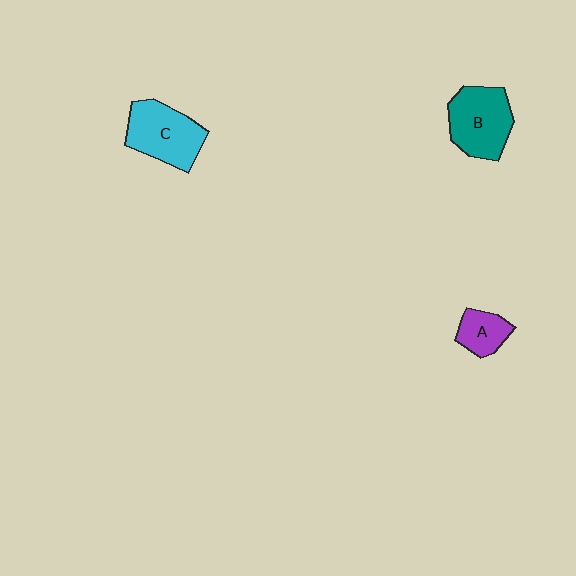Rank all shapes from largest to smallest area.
From largest to smallest: C (cyan), B (teal), A (purple).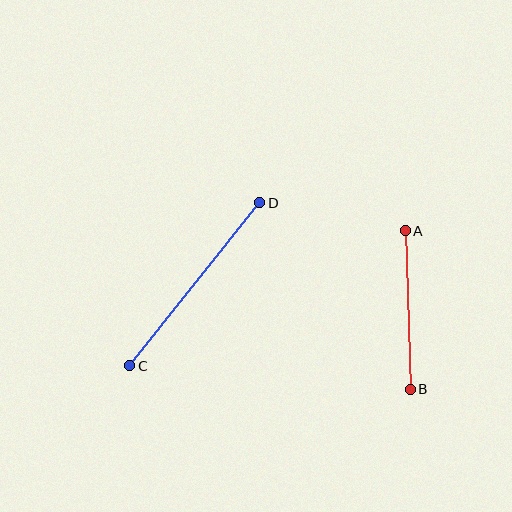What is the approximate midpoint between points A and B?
The midpoint is at approximately (408, 310) pixels.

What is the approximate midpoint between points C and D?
The midpoint is at approximately (195, 284) pixels.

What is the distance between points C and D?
The distance is approximately 208 pixels.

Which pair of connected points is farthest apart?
Points C and D are farthest apart.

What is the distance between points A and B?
The distance is approximately 159 pixels.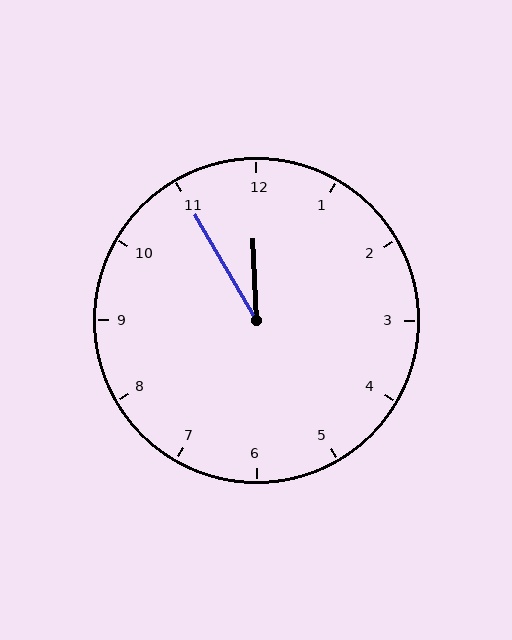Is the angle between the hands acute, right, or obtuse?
It is acute.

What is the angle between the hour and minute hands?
Approximately 28 degrees.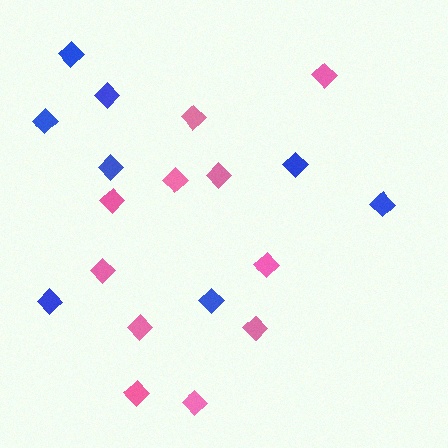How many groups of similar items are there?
There are 2 groups: one group of pink diamonds (11) and one group of blue diamonds (8).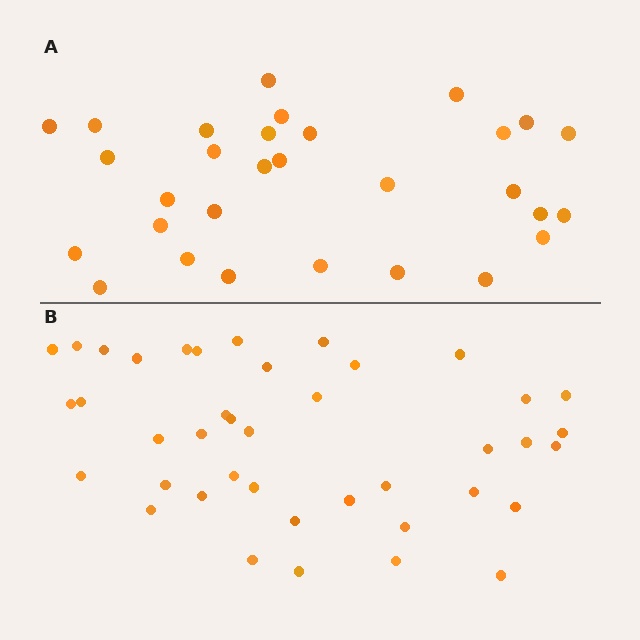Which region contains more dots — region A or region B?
Region B (the bottom region) has more dots.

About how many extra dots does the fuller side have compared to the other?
Region B has roughly 12 or so more dots than region A.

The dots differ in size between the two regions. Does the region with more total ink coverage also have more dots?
No. Region A has more total ink coverage because its dots are larger, but region B actually contains more individual dots. Total area can be misleading — the number of items is what matters here.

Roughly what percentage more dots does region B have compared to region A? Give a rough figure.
About 35% more.